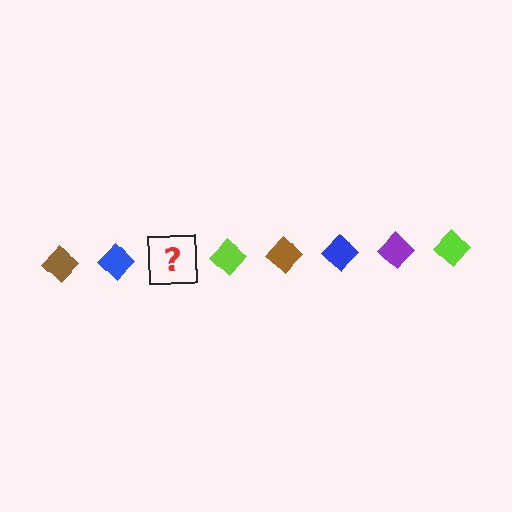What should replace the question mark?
The question mark should be replaced with a purple diamond.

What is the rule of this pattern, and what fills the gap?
The rule is that the pattern cycles through brown, blue, purple, lime diamonds. The gap should be filled with a purple diamond.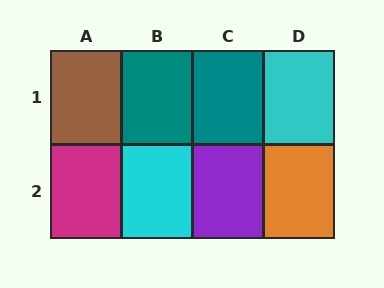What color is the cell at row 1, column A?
Brown.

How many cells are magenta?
1 cell is magenta.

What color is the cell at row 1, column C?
Teal.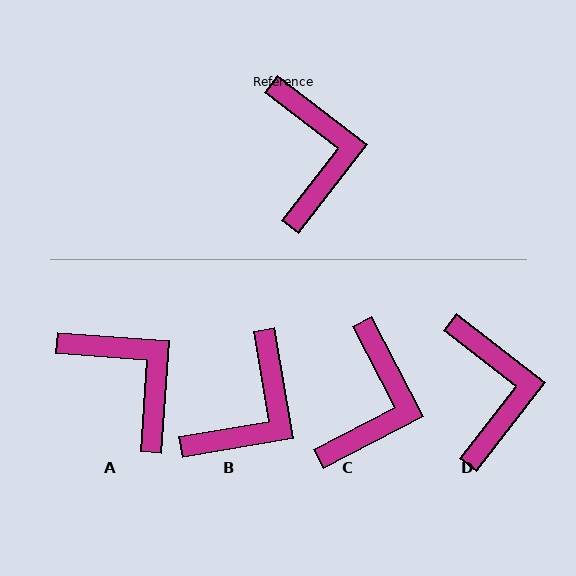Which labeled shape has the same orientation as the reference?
D.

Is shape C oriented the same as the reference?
No, it is off by about 25 degrees.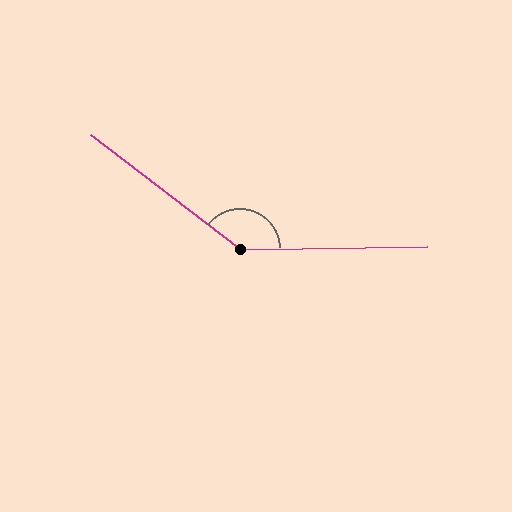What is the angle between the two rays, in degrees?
Approximately 141 degrees.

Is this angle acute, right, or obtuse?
It is obtuse.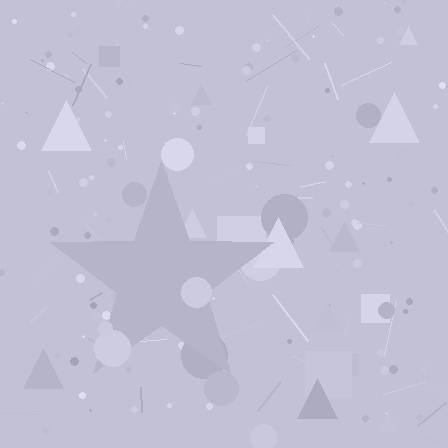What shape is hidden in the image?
A star is hidden in the image.